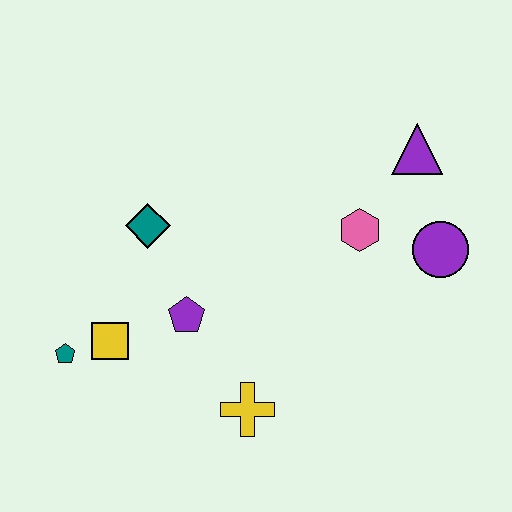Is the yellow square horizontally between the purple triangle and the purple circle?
No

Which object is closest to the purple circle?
The pink hexagon is closest to the purple circle.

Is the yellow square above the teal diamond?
No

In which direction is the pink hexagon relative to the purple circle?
The pink hexagon is to the left of the purple circle.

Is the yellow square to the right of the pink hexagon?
No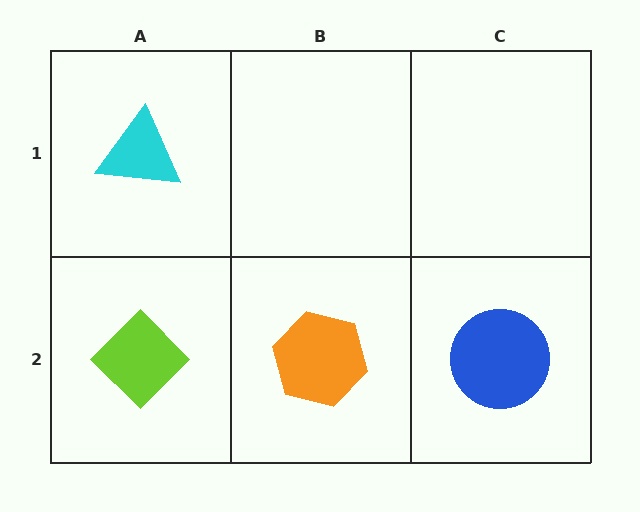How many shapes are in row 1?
1 shape.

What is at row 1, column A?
A cyan triangle.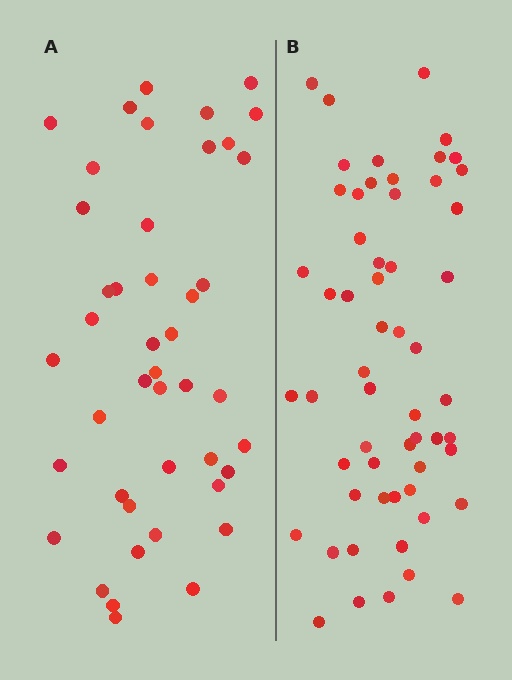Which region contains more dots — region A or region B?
Region B (the right region) has more dots.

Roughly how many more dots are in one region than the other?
Region B has approximately 15 more dots than region A.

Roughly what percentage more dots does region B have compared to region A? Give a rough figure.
About 30% more.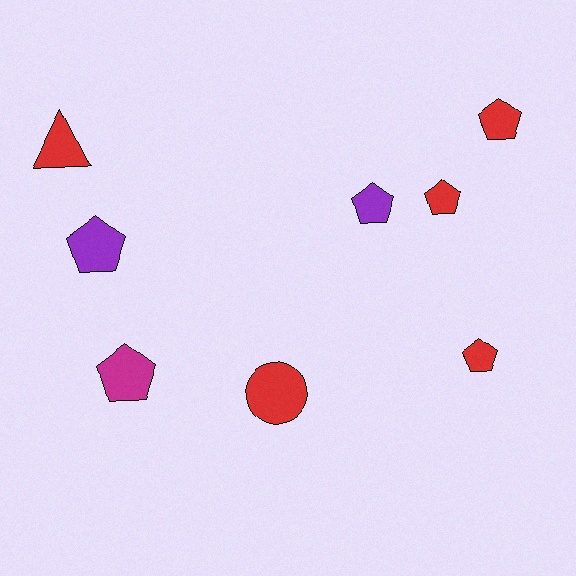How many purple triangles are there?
There are no purple triangles.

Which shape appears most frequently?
Pentagon, with 6 objects.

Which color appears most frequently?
Red, with 5 objects.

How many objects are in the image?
There are 8 objects.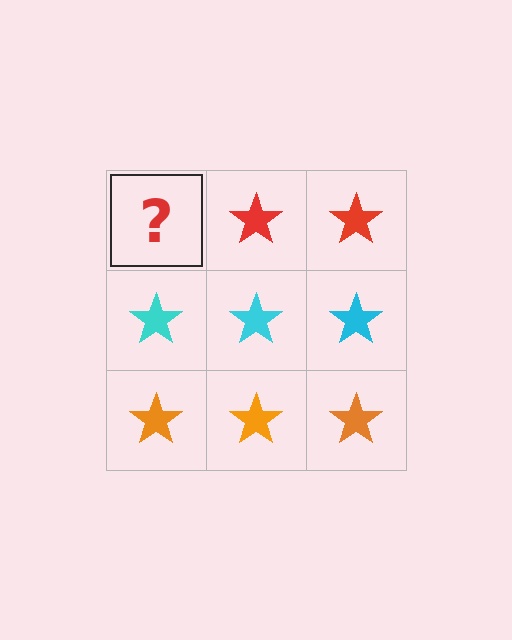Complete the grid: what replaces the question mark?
The question mark should be replaced with a red star.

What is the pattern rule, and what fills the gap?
The rule is that each row has a consistent color. The gap should be filled with a red star.